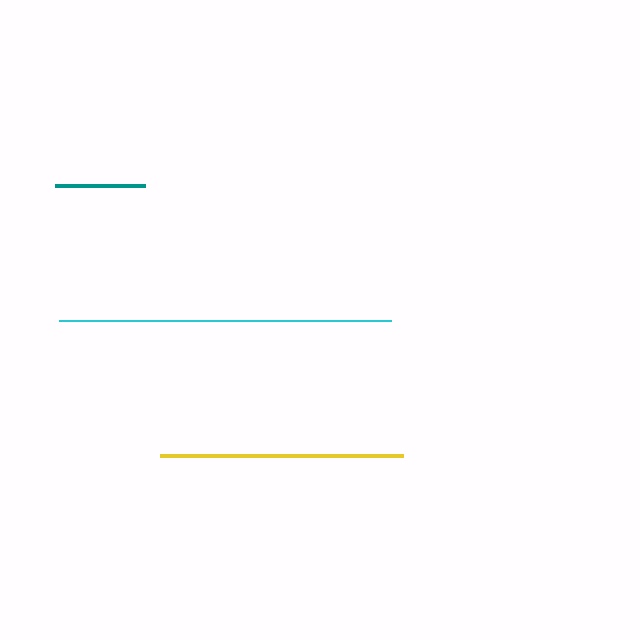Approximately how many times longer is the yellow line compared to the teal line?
The yellow line is approximately 2.7 times the length of the teal line.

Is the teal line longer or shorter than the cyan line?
The cyan line is longer than the teal line.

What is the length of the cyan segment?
The cyan segment is approximately 332 pixels long.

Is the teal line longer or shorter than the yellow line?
The yellow line is longer than the teal line.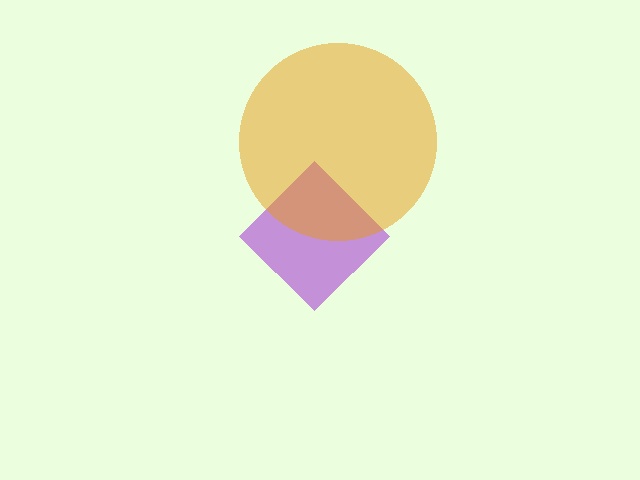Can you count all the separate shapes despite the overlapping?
Yes, there are 2 separate shapes.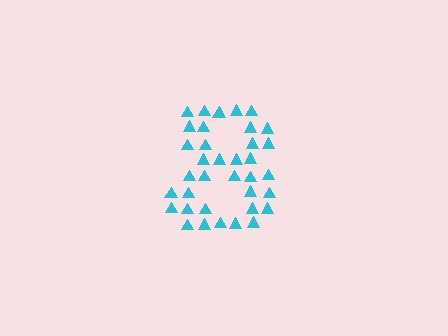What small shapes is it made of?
It is made of small triangles.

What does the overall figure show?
The overall figure shows the digit 8.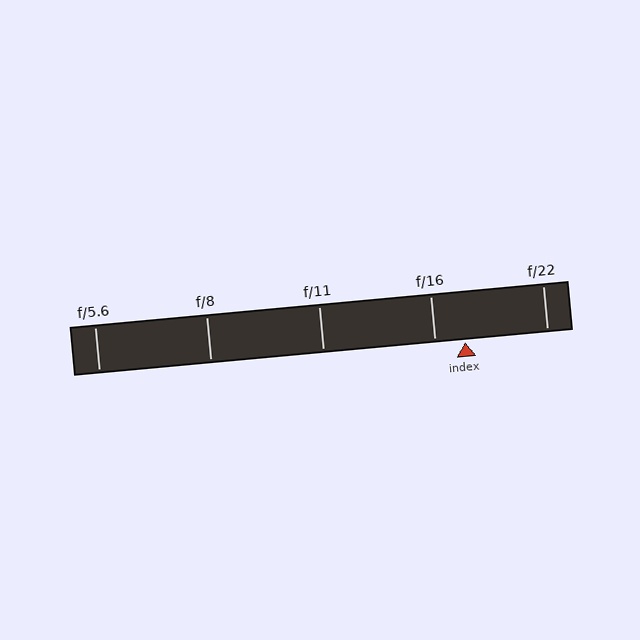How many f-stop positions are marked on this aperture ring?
There are 5 f-stop positions marked.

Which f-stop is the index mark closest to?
The index mark is closest to f/16.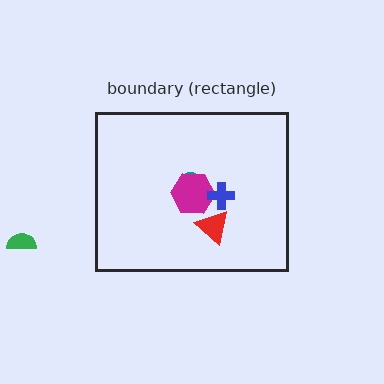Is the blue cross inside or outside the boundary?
Inside.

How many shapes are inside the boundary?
4 inside, 1 outside.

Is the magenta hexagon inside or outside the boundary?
Inside.